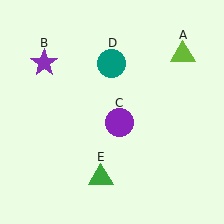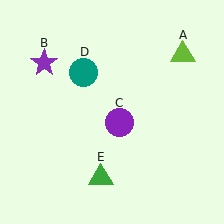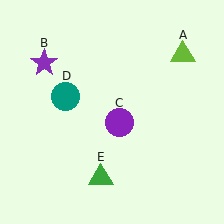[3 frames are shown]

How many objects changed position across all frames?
1 object changed position: teal circle (object D).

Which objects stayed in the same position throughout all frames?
Lime triangle (object A) and purple star (object B) and purple circle (object C) and green triangle (object E) remained stationary.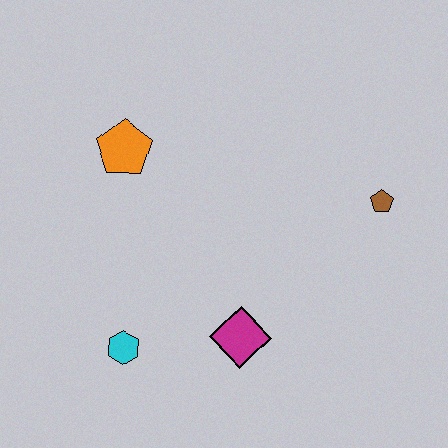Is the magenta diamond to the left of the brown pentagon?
Yes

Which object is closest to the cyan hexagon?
The magenta diamond is closest to the cyan hexagon.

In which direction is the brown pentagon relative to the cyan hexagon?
The brown pentagon is to the right of the cyan hexagon.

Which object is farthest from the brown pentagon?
The cyan hexagon is farthest from the brown pentagon.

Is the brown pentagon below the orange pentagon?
Yes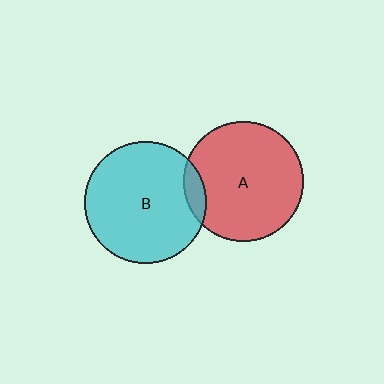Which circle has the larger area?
Circle B (cyan).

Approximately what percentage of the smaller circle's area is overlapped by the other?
Approximately 10%.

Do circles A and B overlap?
Yes.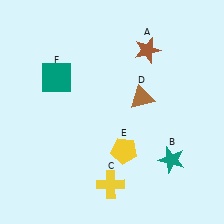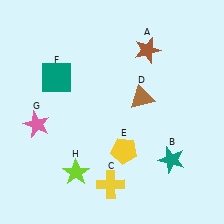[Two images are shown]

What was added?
A pink star (G), a lime star (H) were added in Image 2.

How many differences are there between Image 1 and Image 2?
There are 2 differences between the two images.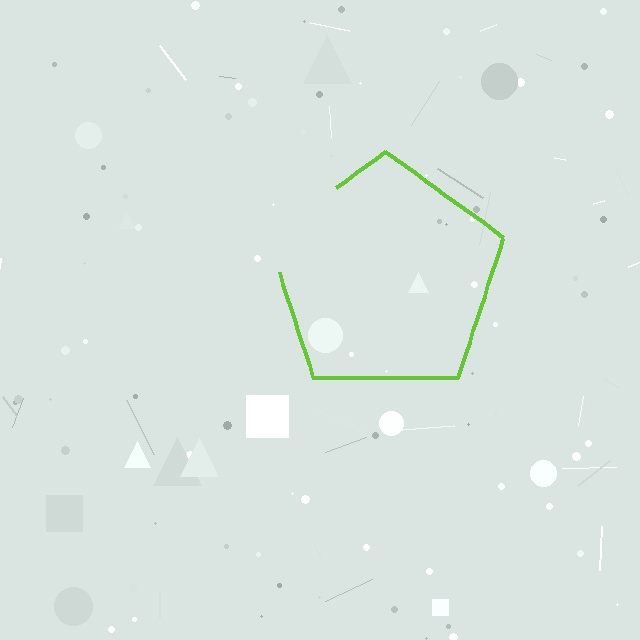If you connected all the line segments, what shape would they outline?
They would outline a pentagon.